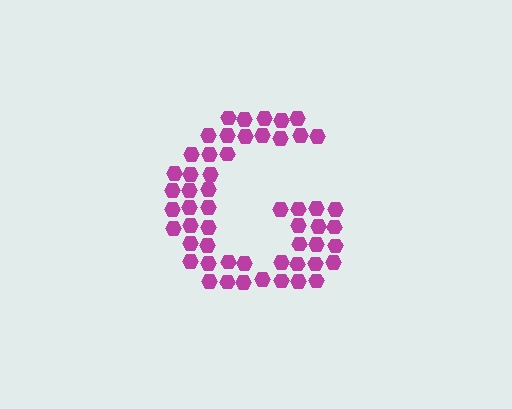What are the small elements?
The small elements are hexagons.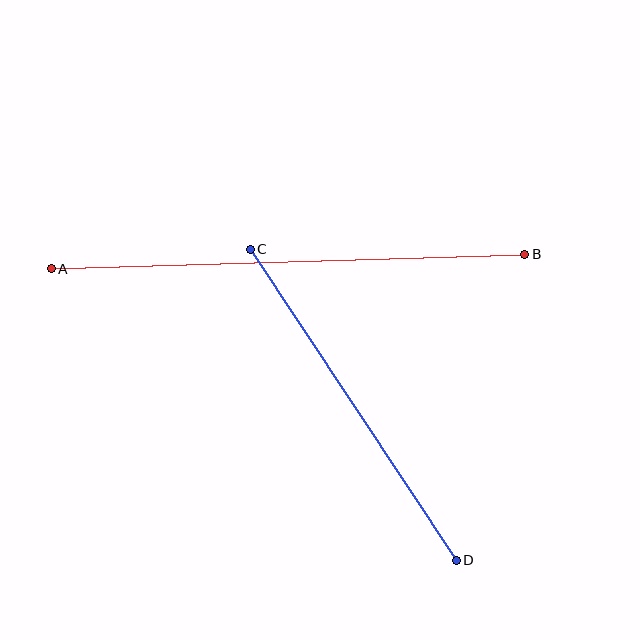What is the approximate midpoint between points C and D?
The midpoint is at approximately (353, 405) pixels.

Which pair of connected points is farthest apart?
Points A and B are farthest apart.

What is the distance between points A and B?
The distance is approximately 474 pixels.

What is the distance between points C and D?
The distance is approximately 373 pixels.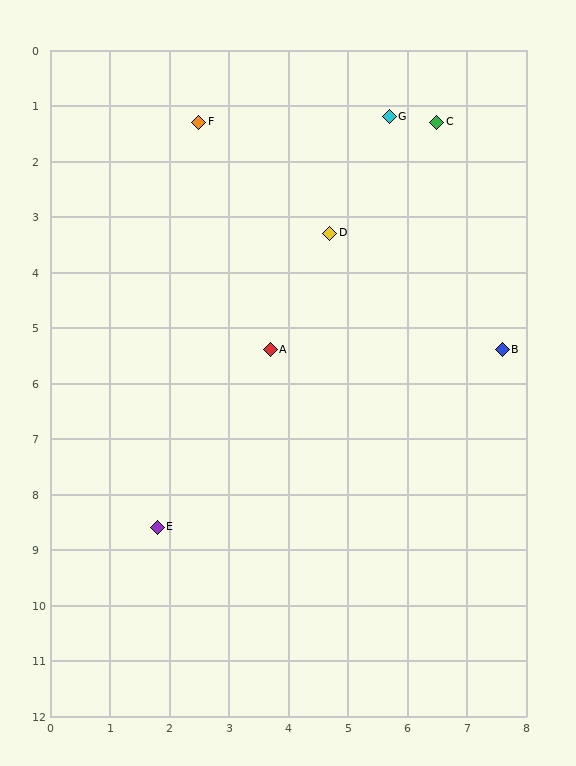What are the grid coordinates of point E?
Point E is at approximately (1.8, 8.6).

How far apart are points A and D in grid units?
Points A and D are about 2.3 grid units apart.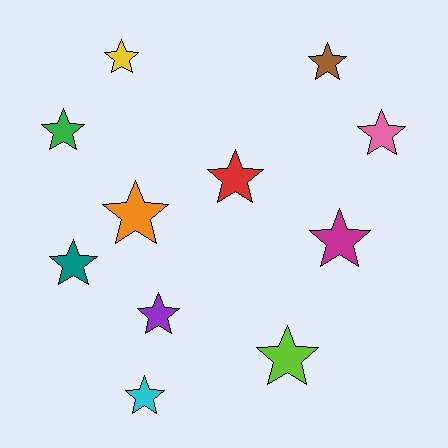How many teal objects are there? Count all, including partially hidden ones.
There is 1 teal object.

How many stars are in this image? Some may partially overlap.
There are 11 stars.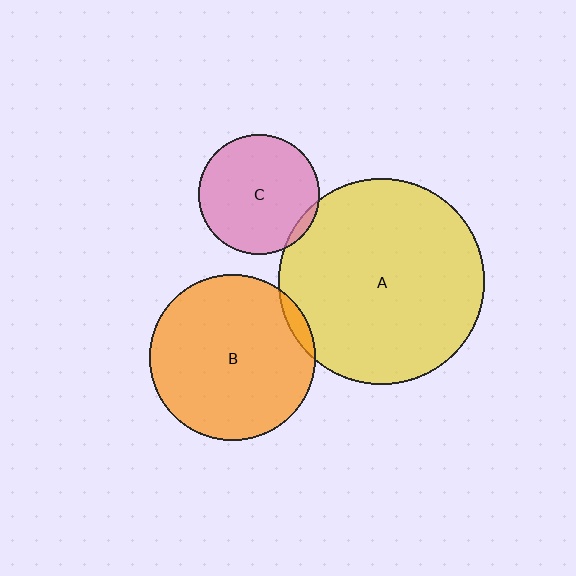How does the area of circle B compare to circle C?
Approximately 1.9 times.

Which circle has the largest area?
Circle A (yellow).